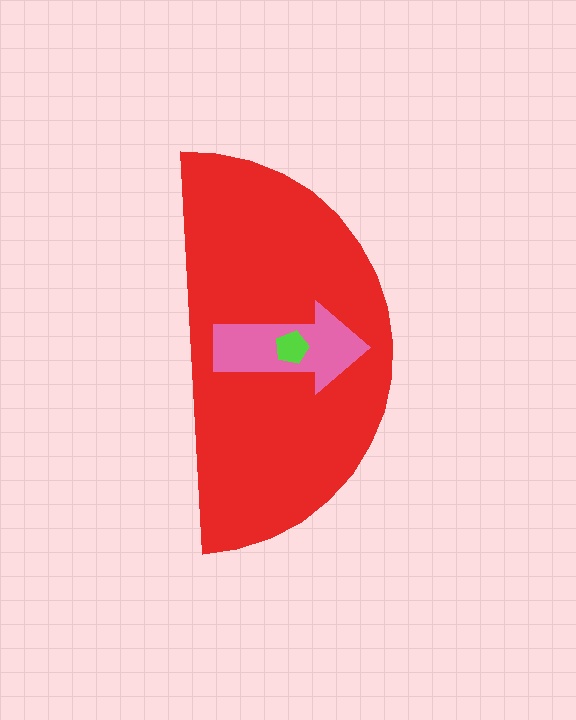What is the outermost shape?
The red semicircle.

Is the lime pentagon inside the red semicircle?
Yes.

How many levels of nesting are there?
3.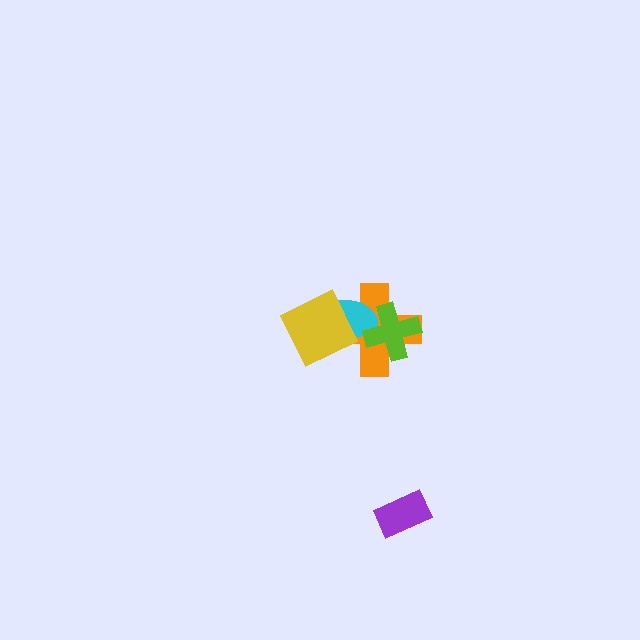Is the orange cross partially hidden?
Yes, it is partially covered by another shape.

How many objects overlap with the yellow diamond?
2 objects overlap with the yellow diamond.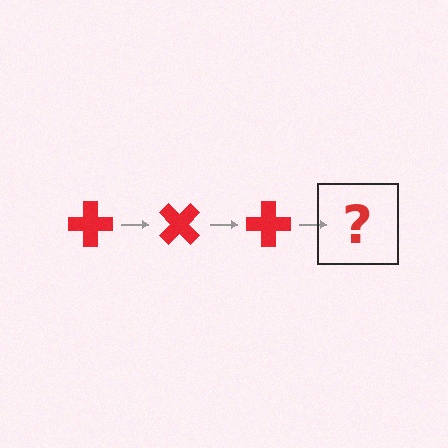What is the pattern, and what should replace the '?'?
The pattern is that the cross rotates 45 degrees each step. The '?' should be a red cross rotated 135 degrees.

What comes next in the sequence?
The next element should be a red cross rotated 135 degrees.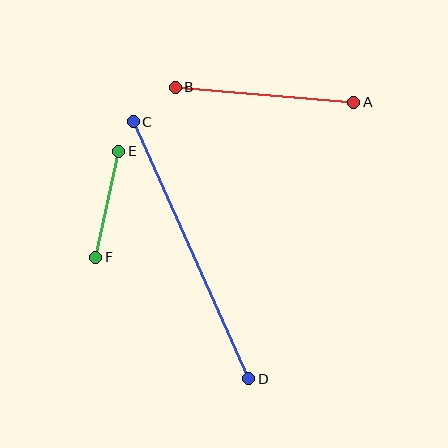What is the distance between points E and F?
The distance is approximately 109 pixels.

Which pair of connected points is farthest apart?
Points C and D are farthest apart.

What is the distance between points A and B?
The distance is approximately 179 pixels.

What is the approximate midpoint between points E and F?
The midpoint is at approximately (107, 204) pixels.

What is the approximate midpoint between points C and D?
The midpoint is at approximately (191, 250) pixels.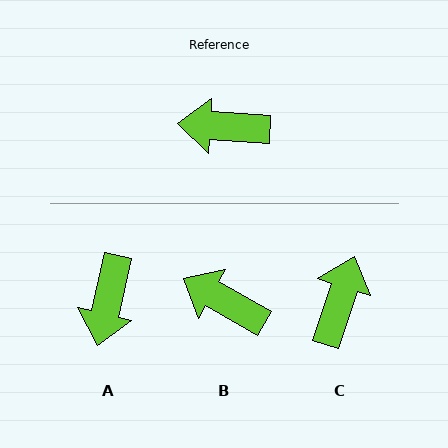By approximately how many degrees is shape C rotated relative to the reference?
Approximately 104 degrees clockwise.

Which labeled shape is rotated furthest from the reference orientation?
C, about 104 degrees away.